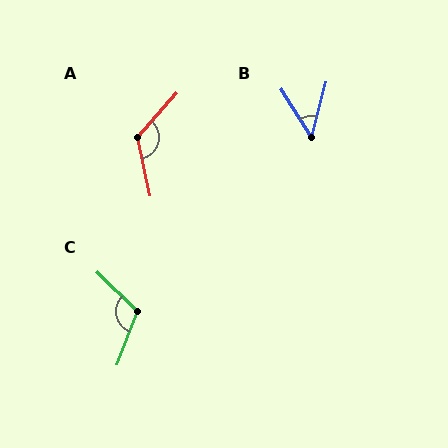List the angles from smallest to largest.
B (47°), C (114°), A (127°).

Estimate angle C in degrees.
Approximately 114 degrees.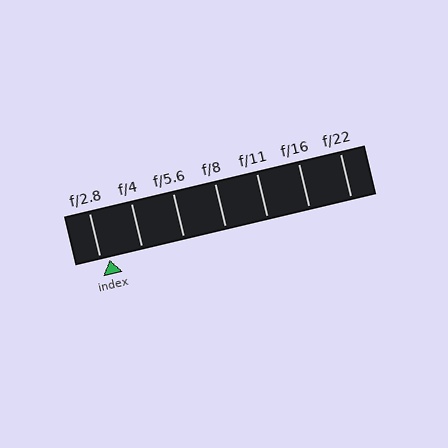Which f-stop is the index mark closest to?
The index mark is closest to f/2.8.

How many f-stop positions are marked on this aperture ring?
There are 7 f-stop positions marked.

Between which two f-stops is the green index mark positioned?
The index mark is between f/2.8 and f/4.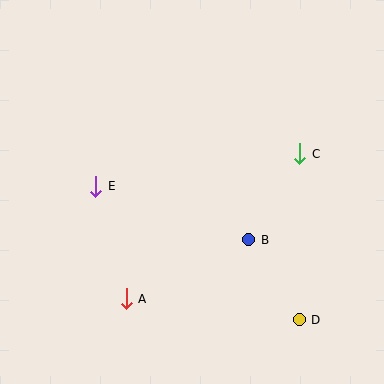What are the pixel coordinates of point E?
Point E is at (96, 186).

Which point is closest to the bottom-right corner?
Point D is closest to the bottom-right corner.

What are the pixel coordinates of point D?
Point D is at (299, 320).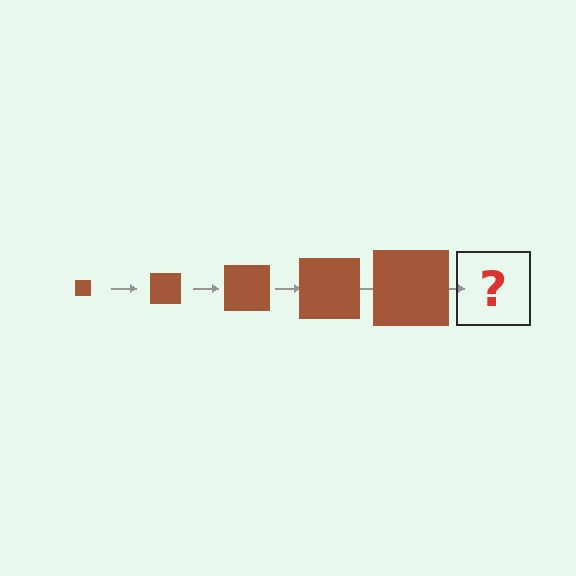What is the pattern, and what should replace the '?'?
The pattern is that the square gets progressively larger each step. The '?' should be a brown square, larger than the previous one.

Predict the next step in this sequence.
The next step is a brown square, larger than the previous one.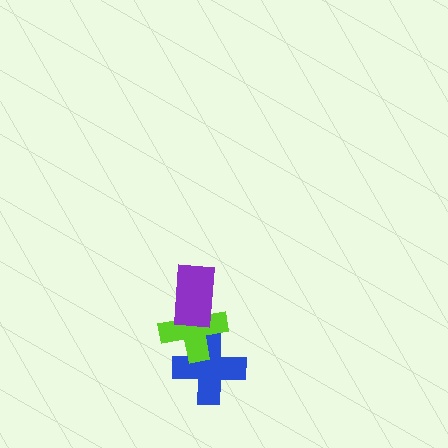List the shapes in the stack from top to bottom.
From top to bottom: the purple rectangle, the lime cross, the blue cross.